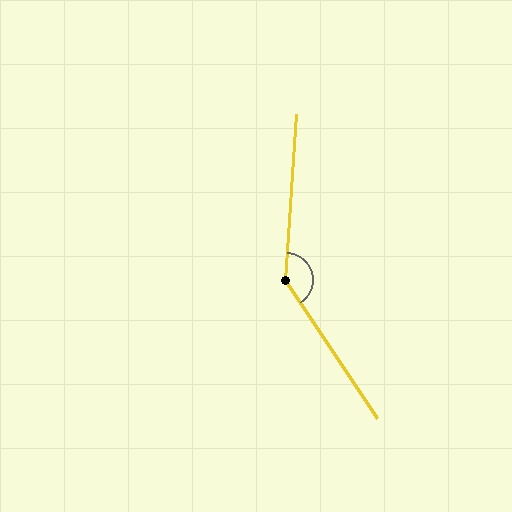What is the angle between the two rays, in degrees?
Approximately 143 degrees.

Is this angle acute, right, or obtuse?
It is obtuse.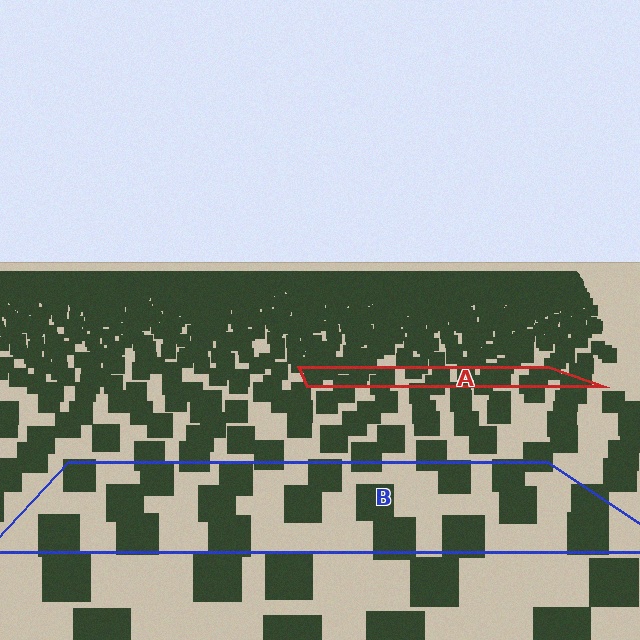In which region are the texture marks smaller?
The texture marks are smaller in region A, because it is farther away.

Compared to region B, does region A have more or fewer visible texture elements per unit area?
Region A has more texture elements per unit area — they are packed more densely because it is farther away.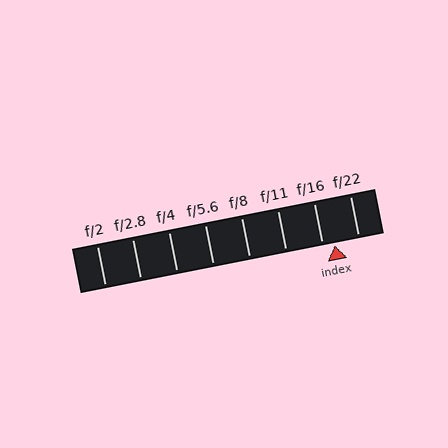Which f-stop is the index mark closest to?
The index mark is closest to f/16.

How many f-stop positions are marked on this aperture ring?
There are 8 f-stop positions marked.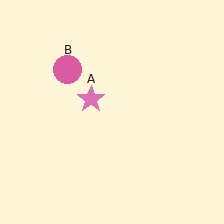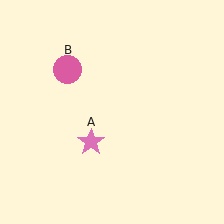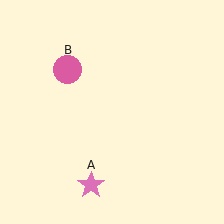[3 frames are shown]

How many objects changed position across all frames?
1 object changed position: pink star (object A).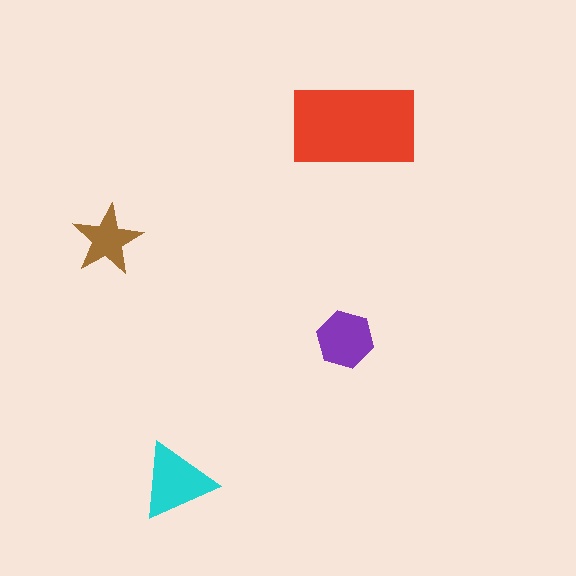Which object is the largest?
The red rectangle.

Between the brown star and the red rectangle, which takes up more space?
The red rectangle.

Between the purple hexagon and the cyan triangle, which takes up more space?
The cyan triangle.